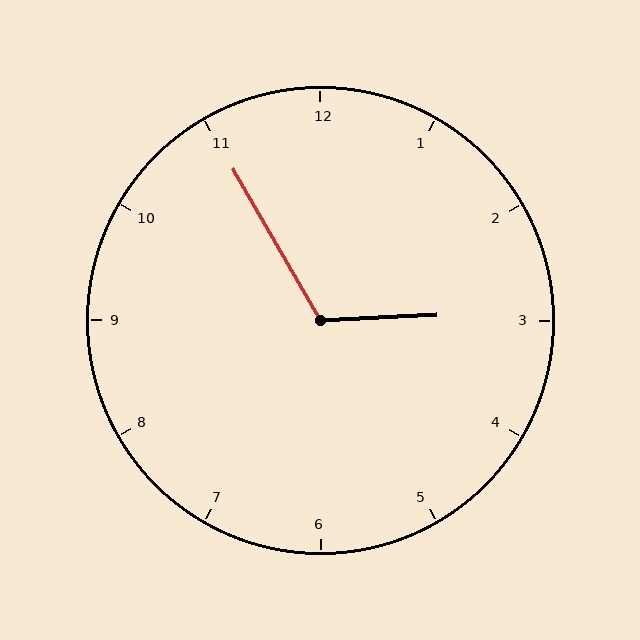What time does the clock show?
2:55.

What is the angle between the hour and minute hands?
Approximately 118 degrees.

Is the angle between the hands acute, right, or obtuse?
It is obtuse.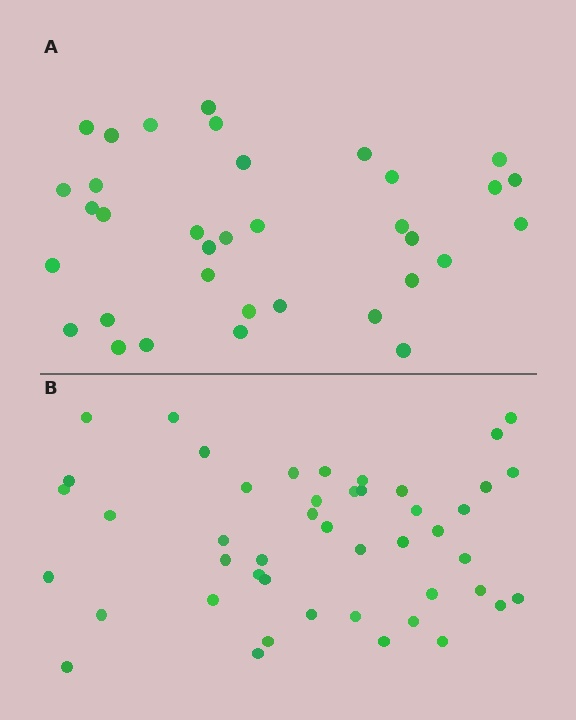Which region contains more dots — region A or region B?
Region B (the bottom region) has more dots.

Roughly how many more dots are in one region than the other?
Region B has roughly 12 or so more dots than region A.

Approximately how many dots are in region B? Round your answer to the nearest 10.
About 50 dots. (The exact count is 46, which rounds to 50.)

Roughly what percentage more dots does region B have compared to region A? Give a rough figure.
About 30% more.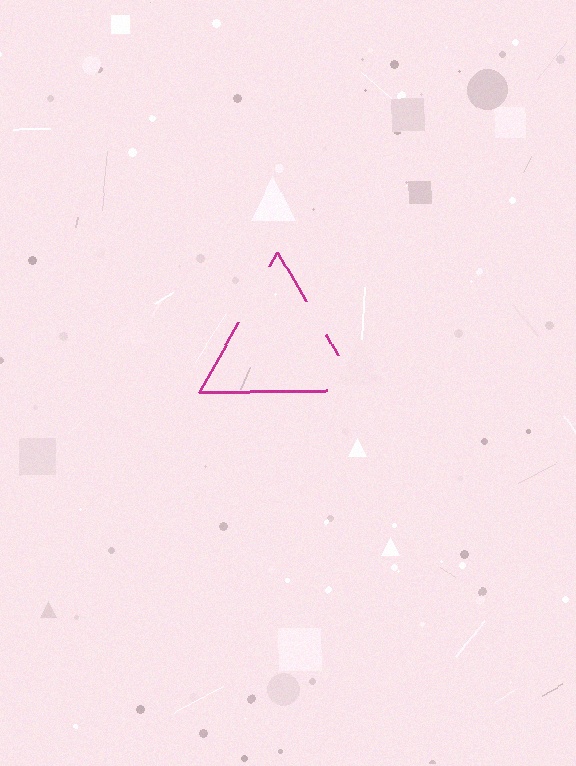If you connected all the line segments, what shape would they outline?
They would outline a triangle.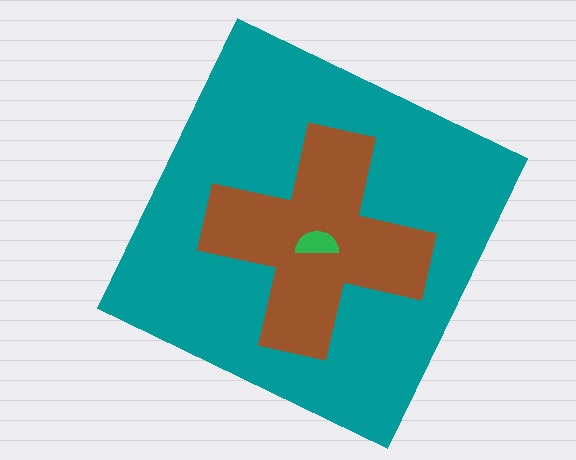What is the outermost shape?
The teal square.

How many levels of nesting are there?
3.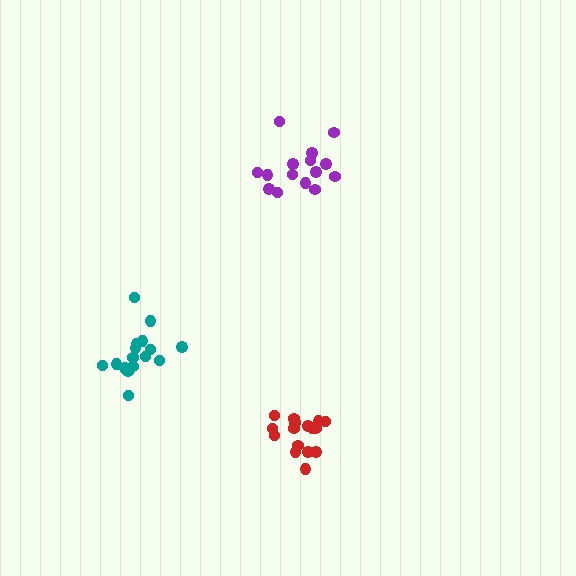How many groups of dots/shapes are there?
There are 3 groups.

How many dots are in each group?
Group 1: 17 dots, Group 2: 15 dots, Group 3: 16 dots (48 total).